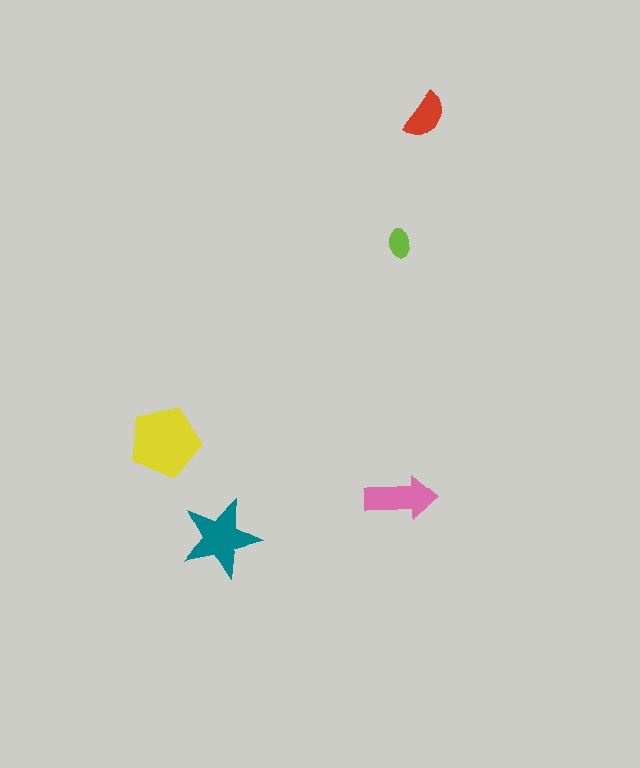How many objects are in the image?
There are 5 objects in the image.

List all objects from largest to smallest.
The yellow pentagon, the teal star, the pink arrow, the red semicircle, the lime ellipse.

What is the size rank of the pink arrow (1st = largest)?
3rd.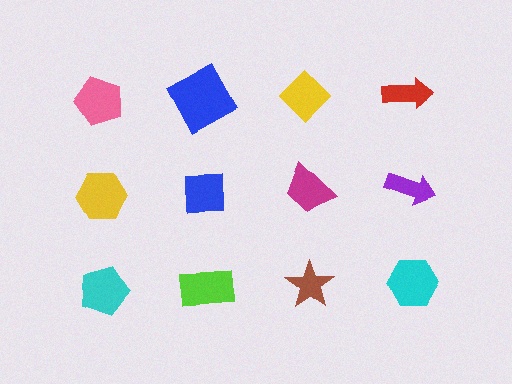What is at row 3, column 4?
A cyan hexagon.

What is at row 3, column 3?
A brown star.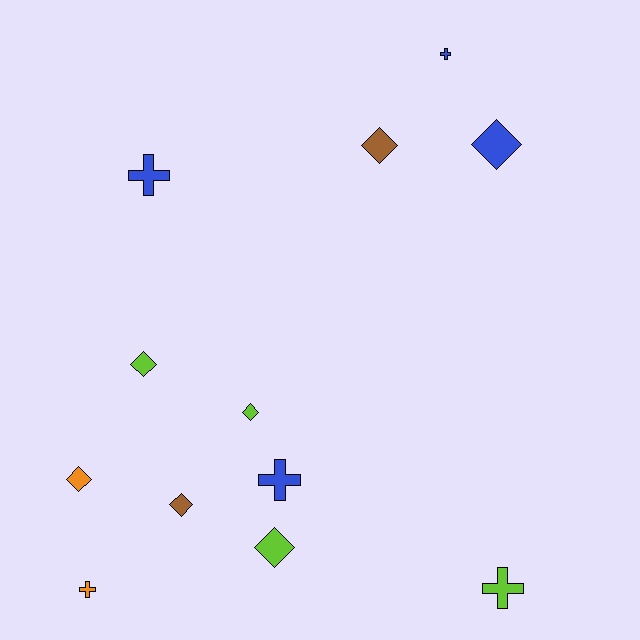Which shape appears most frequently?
Diamond, with 7 objects.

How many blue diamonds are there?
There is 1 blue diamond.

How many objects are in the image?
There are 12 objects.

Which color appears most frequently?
Lime, with 4 objects.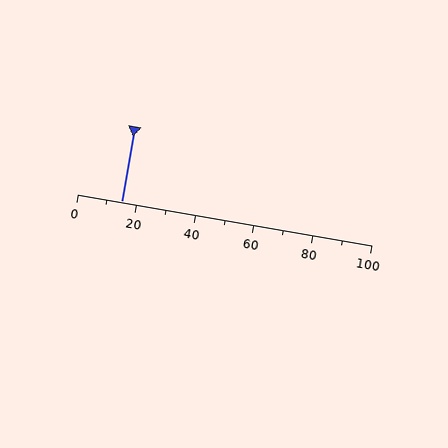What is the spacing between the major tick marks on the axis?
The major ticks are spaced 20 apart.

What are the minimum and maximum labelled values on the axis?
The axis runs from 0 to 100.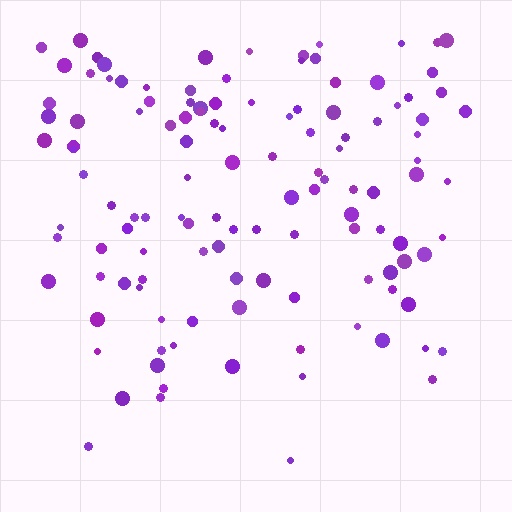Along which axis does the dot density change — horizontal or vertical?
Vertical.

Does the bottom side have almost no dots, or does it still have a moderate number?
Still a moderate number, just noticeably fewer than the top.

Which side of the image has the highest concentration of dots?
The top.